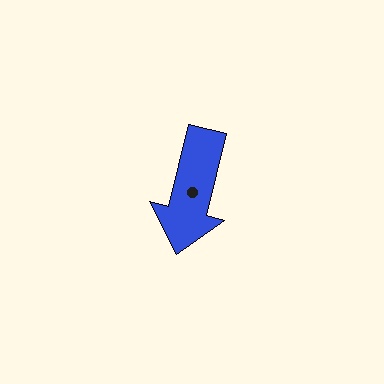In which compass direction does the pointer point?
South.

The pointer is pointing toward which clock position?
Roughly 6 o'clock.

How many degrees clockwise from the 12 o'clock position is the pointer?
Approximately 194 degrees.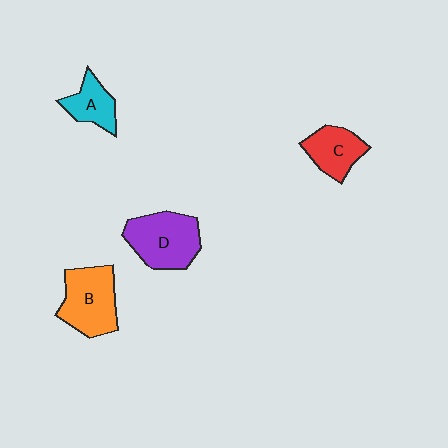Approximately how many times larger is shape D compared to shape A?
Approximately 1.8 times.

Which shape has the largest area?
Shape D (purple).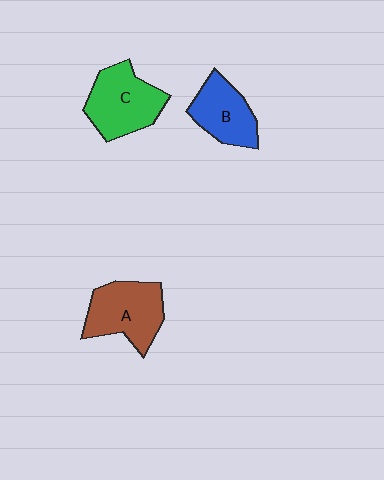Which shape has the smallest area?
Shape B (blue).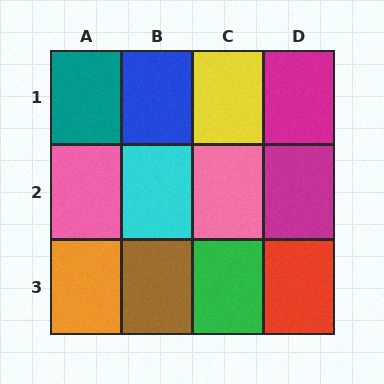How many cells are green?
1 cell is green.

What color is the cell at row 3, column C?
Green.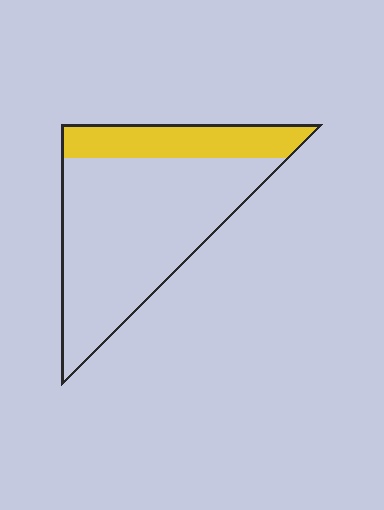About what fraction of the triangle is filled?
About one quarter (1/4).